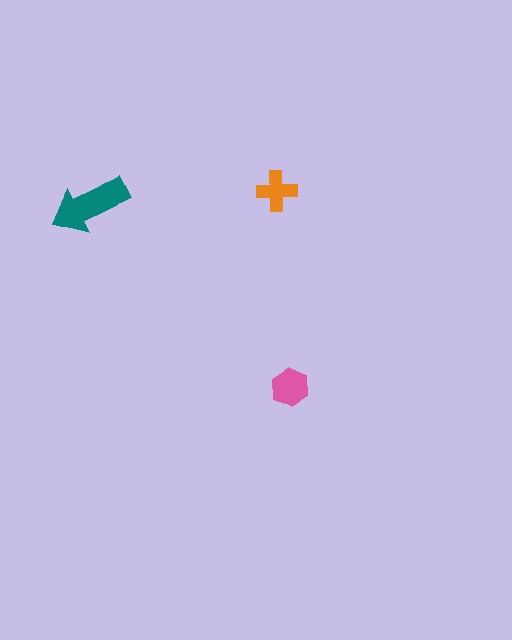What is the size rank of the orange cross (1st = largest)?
3rd.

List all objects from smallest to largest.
The orange cross, the pink hexagon, the teal arrow.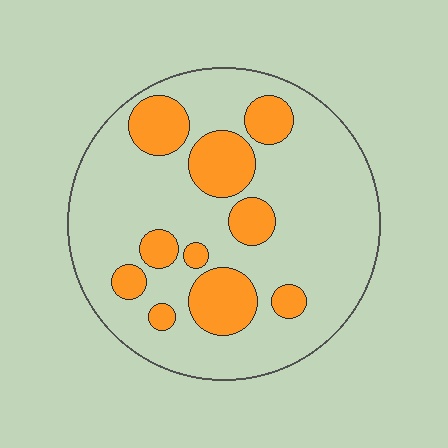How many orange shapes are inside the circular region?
10.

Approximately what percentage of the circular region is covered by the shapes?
Approximately 25%.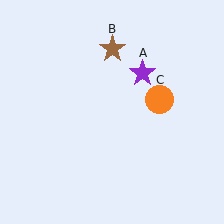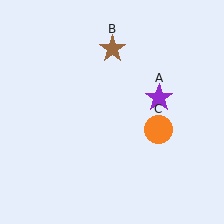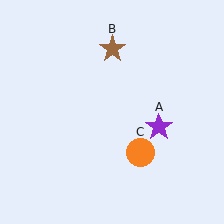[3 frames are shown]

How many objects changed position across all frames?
2 objects changed position: purple star (object A), orange circle (object C).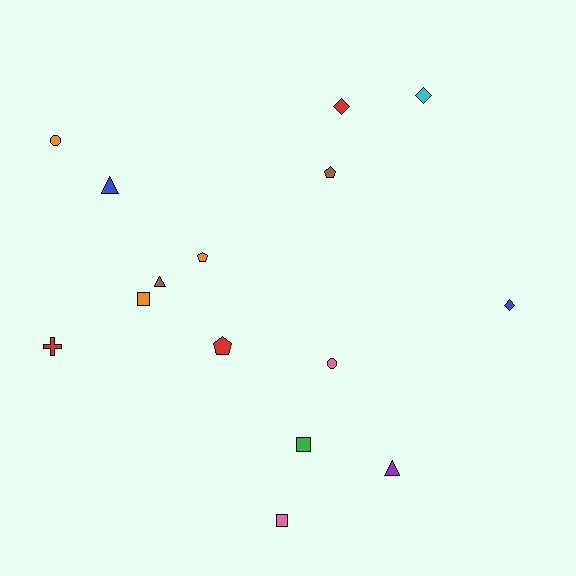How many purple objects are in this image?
There is 1 purple object.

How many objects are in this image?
There are 15 objects.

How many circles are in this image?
There are 2 circles.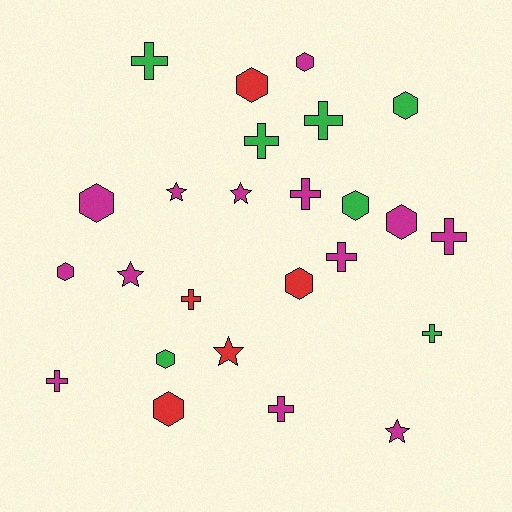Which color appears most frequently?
Magenta, with 13 objects.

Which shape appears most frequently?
Hexagon, with 10 objects.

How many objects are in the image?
There are 25 objects.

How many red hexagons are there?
There are 3 red hexagons.